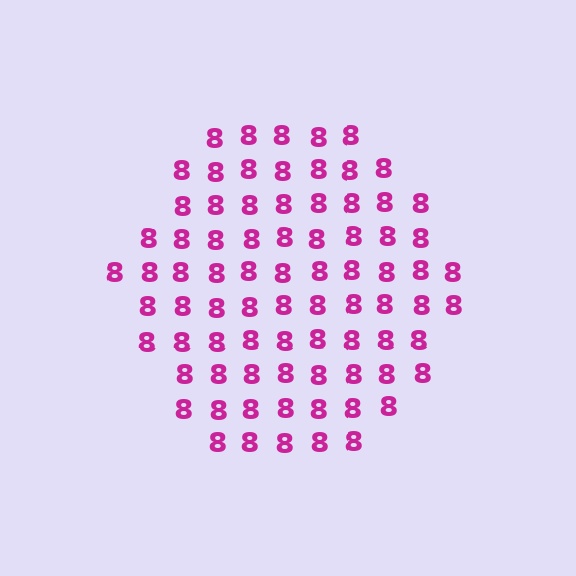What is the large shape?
The large shape is a hexagon.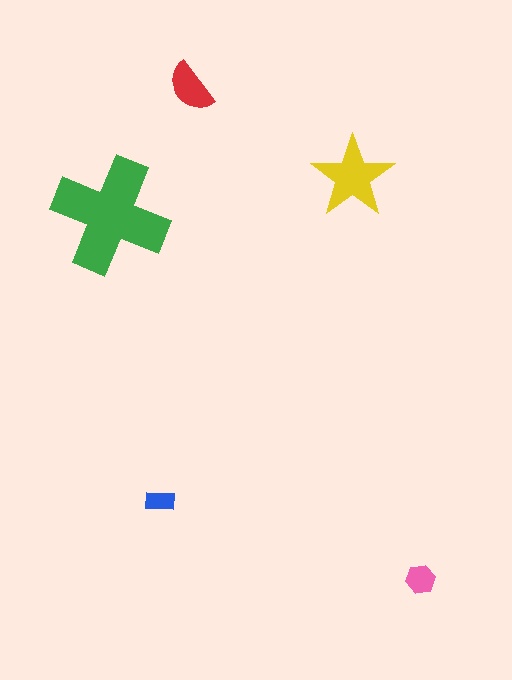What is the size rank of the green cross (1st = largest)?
1st.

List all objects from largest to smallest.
The green cross, the yellow star, the red semicircle, the pink hexagon, the blue rectangle.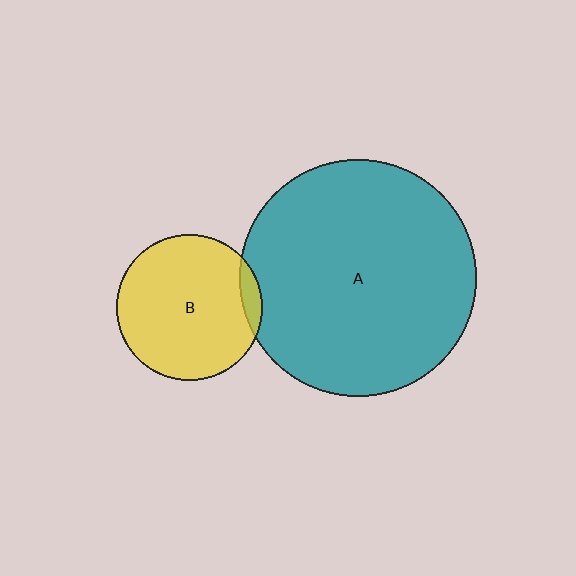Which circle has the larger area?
Circle A (teal).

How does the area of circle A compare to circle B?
Approximately 2.6 times.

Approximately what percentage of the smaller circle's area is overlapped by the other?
Approximately 5%.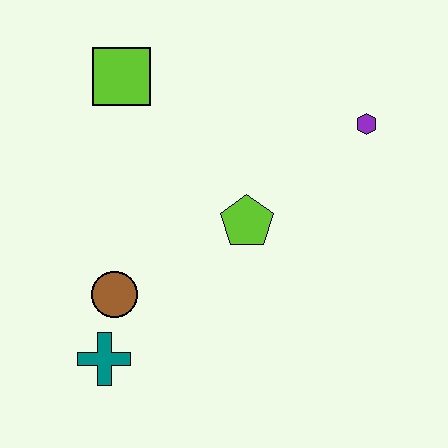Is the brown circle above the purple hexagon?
No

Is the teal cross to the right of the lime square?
No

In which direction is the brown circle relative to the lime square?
The brown circle is below the lime square.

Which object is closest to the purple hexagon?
The lime pentagon is closest to the purple hexagon.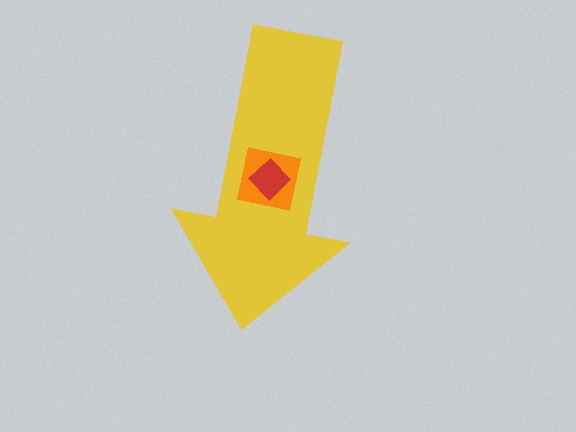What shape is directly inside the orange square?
The red diamond.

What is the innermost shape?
The red diamond.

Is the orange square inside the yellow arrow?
Yes.